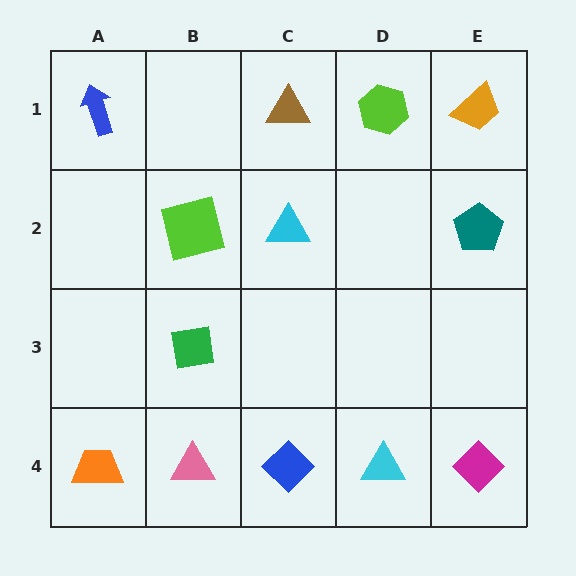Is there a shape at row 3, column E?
No, that cell is empty.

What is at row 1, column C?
A brown triangle.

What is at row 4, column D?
A cyan triangle.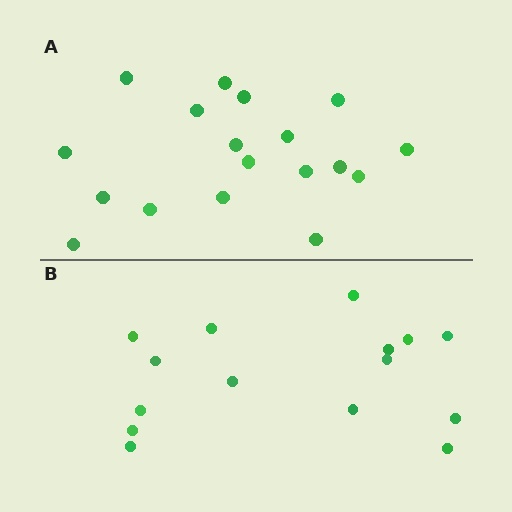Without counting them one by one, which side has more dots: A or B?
Region A (the top region) has more dots.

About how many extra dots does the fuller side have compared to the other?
Region A has just a few more — roughly 2 or 3 more dots than region B.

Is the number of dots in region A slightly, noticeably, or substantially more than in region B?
Region A has only slightly more — the two regions are fairly close. The ratio is roughly 1.2 to 1.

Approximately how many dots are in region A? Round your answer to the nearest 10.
About 20 dots. (The exact count is 18, which rounds to 20.)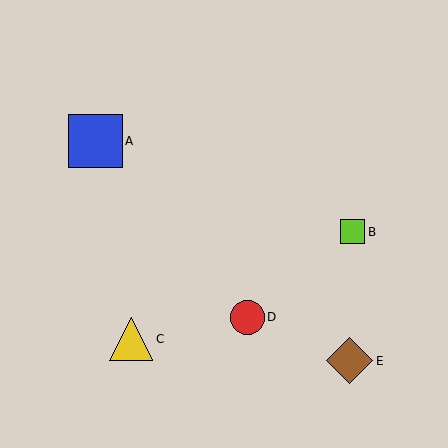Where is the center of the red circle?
The center of the red circle is at (247, 317).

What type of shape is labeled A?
Shape A is a blue square.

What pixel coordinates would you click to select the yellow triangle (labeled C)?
Click at (131, 339) to select the yellow triangle C.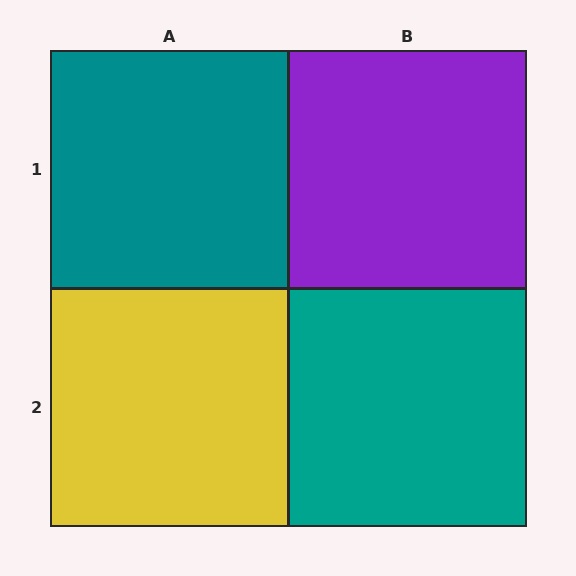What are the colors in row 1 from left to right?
Teal, purple.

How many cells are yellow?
1 cell is yellow.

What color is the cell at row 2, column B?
Teal.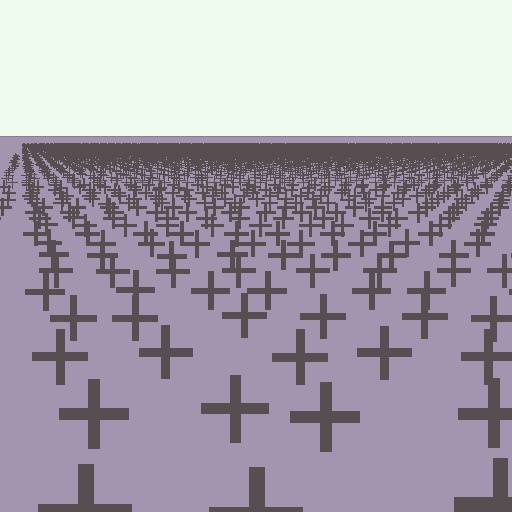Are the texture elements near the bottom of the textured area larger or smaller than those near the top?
Larger. Near the bottom, elements are closer to the viewer and appear at a bigger on-screen size.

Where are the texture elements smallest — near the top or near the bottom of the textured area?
Near the top.